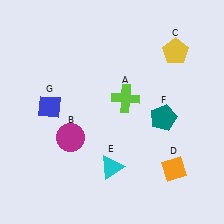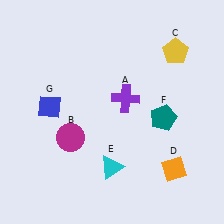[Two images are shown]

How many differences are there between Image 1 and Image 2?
There is 1 difference between the two images.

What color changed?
The cross (A) changed from lime in Image 1 to purple in Image 2.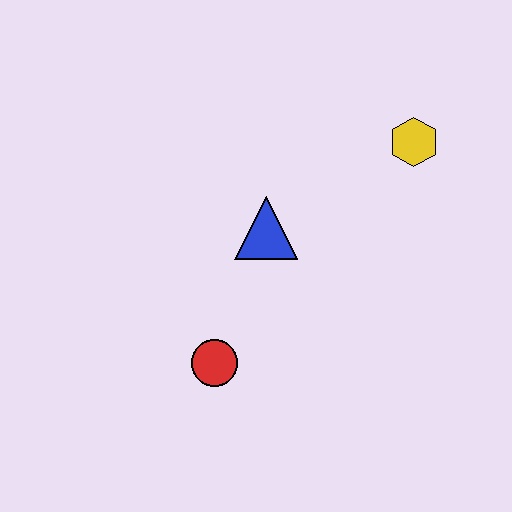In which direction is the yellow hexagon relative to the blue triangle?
The yellow hexagon is to the right of the blue triangle.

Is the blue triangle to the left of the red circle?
No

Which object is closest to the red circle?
The blue triangle is closest to the red circle.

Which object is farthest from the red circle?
The yellow hexagon is farthest from the red circle.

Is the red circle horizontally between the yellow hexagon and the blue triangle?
No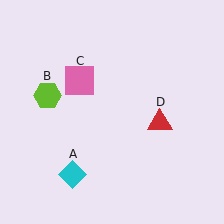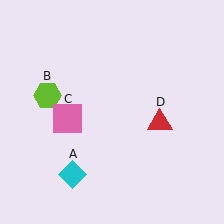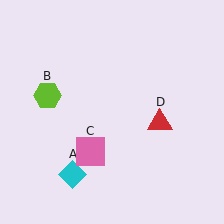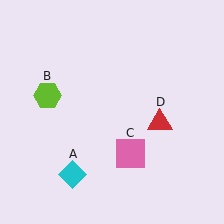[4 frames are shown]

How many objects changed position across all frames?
1 object changed position: pink square (object C).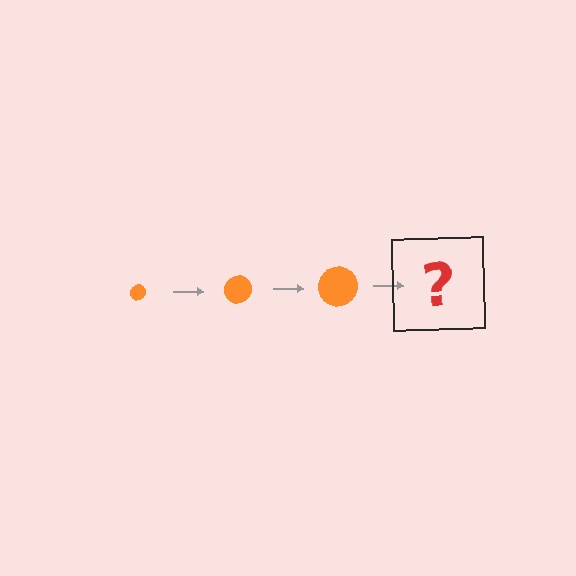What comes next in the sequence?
The next element should be an orange circle, larger than the previous one.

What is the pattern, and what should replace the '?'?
The pattern is that the circle gets progressively larger each step. The '?' should be an orange circle, larger than the previous one.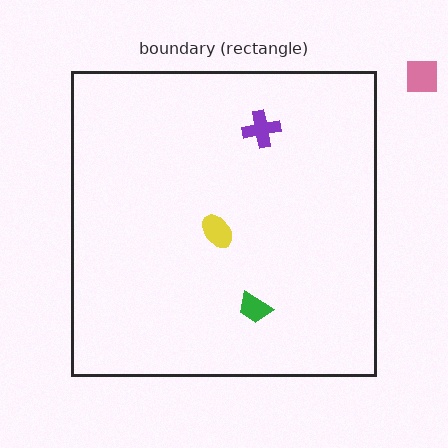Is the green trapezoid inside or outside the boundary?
Inside.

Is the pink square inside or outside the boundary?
Outside.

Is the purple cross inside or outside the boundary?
Inside.